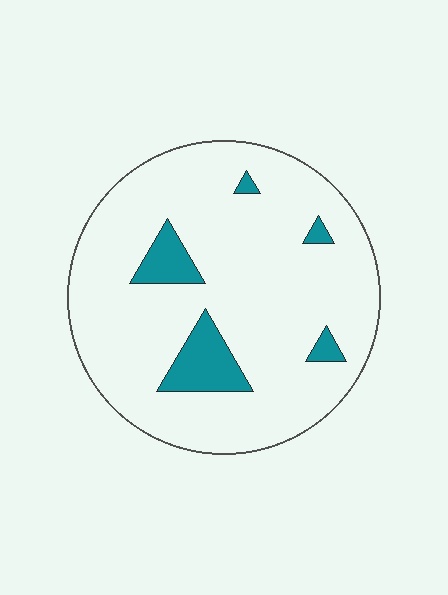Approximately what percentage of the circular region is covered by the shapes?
Approximately 10%.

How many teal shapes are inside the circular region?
5.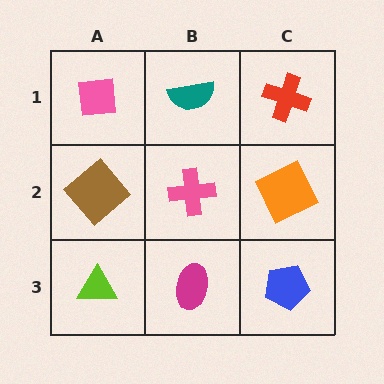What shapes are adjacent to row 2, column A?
A pink square (row 1, column A), a lime triangle (row 3, column A), a pink cross (row 2, column B).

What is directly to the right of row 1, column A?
A teal semicircle.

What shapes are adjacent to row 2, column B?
A teal semicircle (row 1, column B), a magenta ellipse (row 3, column B), a brown diamond (row 2, column A), an orange square (row 2, column C).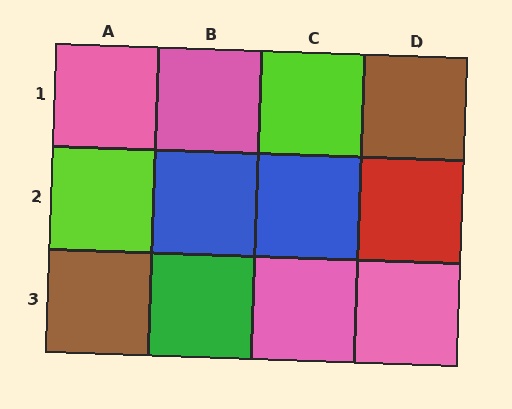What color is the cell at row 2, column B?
Blue.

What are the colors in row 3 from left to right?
Brown, green, pink, pink.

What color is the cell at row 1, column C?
Lime.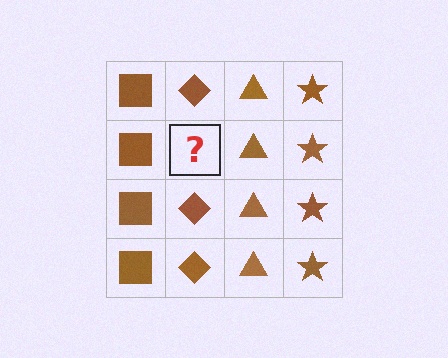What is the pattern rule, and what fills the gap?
The rule is that each column has a consistent shape. The gap should be filled with a brown diamond.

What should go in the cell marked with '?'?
The missing cell should contain a brown diamond.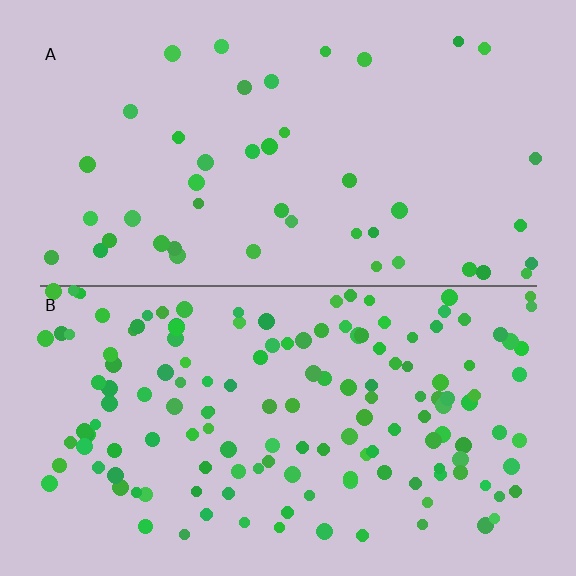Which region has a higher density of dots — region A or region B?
B (the bottom).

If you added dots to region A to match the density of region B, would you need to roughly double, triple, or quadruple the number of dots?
Approximately triple.